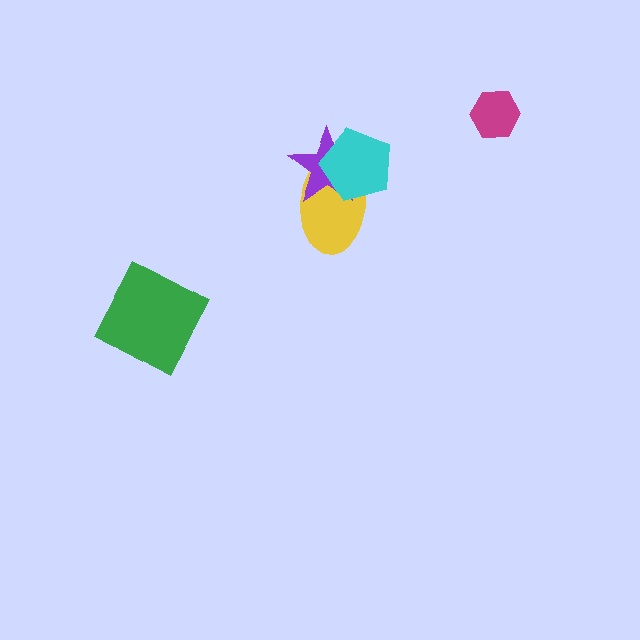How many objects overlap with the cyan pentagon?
2 objects overlap with the cyan pentagon.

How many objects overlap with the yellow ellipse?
2 objects overlap with the yellow ellipse.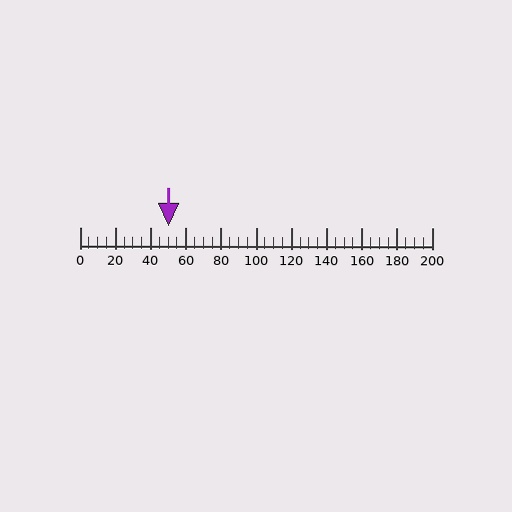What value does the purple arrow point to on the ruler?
The purple arrow points to approximately 50.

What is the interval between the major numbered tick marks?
The major tick marks are spaced 20 units apart.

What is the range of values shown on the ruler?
The ruler shows values from 0 to 200.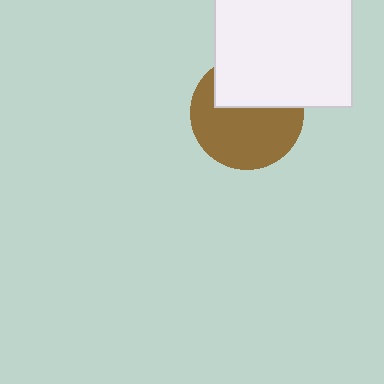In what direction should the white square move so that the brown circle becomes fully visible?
The white square should move up. That is the shortest direction to clear the overlap and leave the brown circle fully visible.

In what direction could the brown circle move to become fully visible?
The brown circle could move down. That would shift it out from behind the white square entirely.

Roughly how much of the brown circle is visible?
About half of it is visible (roughly 62%).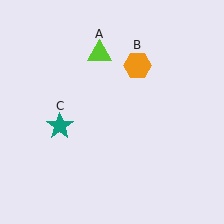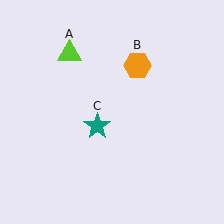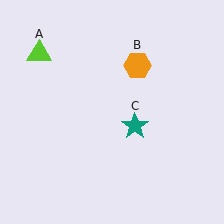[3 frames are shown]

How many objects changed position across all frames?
2 objects changed position: lime triangle (object A), teal star (object C).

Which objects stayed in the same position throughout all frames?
Orange hexagon (object B) remained stationary.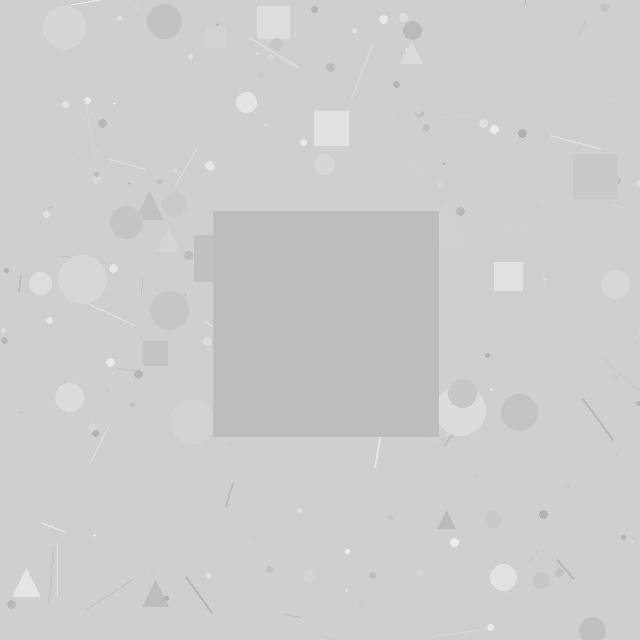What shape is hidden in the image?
A square is hidden in the image.